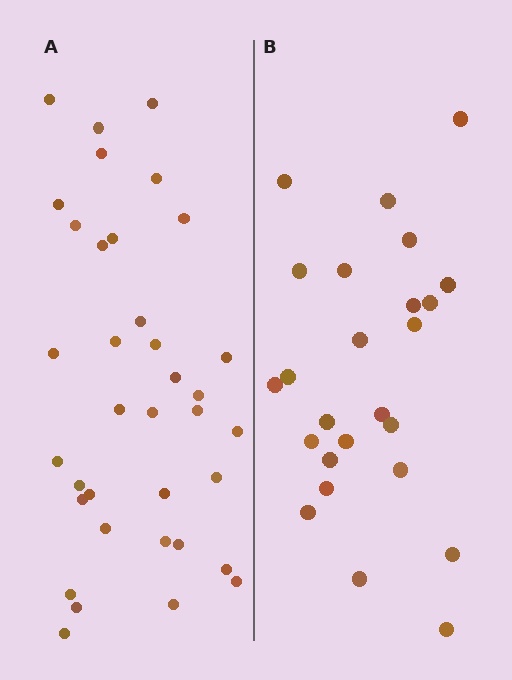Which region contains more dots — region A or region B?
Region A (the left region) has more dots.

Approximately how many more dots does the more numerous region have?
Region A has roughly 12 or so more dots than region B.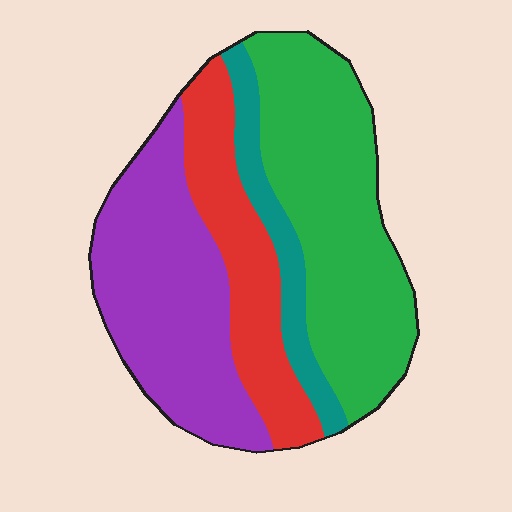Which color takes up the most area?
Green, at roughly 35%.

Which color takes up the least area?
Teal, at roughly 10%.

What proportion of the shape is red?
Red covers about 20% of the shape.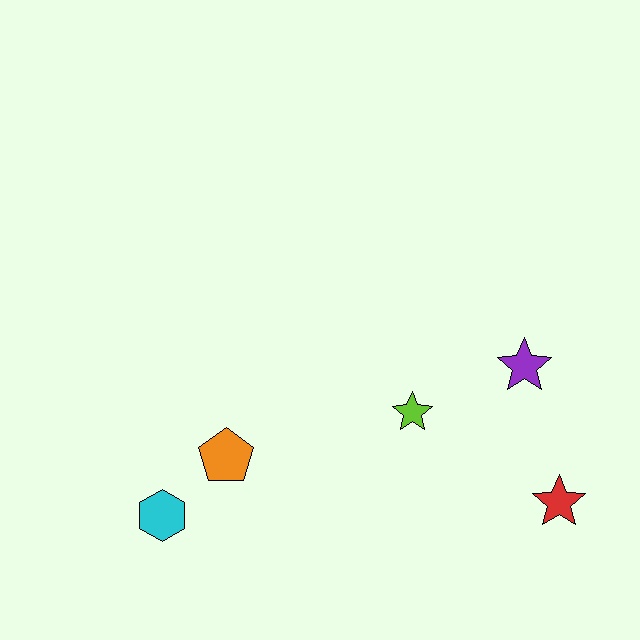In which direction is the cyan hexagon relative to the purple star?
The cyan hexagon is to the left of the purple star.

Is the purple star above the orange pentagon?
Yes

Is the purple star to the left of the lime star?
No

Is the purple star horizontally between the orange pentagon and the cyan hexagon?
No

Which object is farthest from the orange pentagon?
The red star is farthest from the orange pentagon.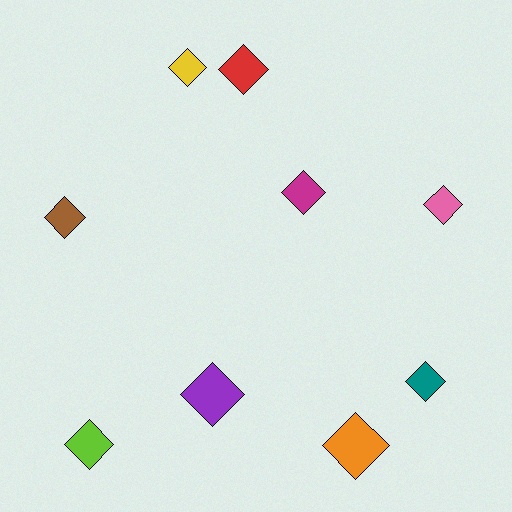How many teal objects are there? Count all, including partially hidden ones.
There is 1 teal object.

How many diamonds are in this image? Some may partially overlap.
There are 9 diamonds.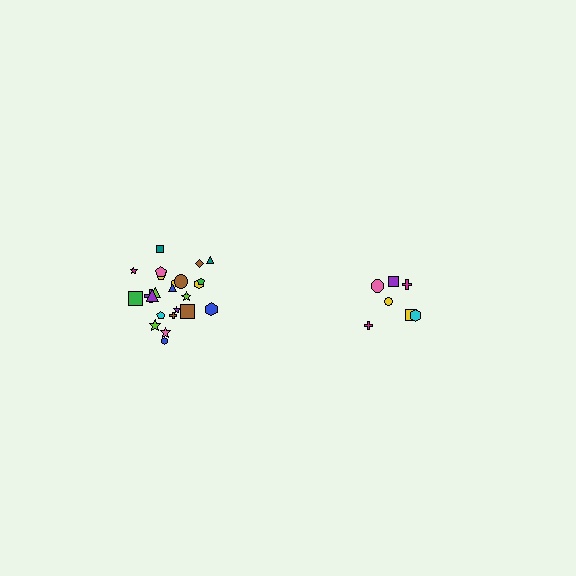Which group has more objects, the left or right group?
The left group.